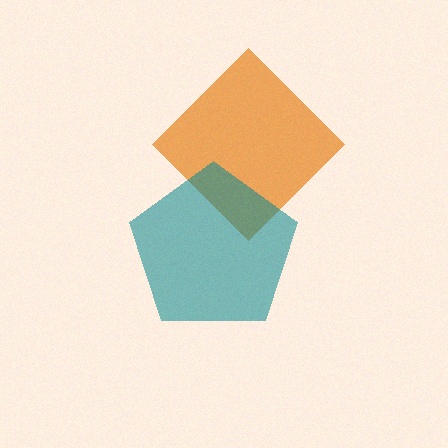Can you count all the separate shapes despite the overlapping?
Yes, there are 2 separate shapes.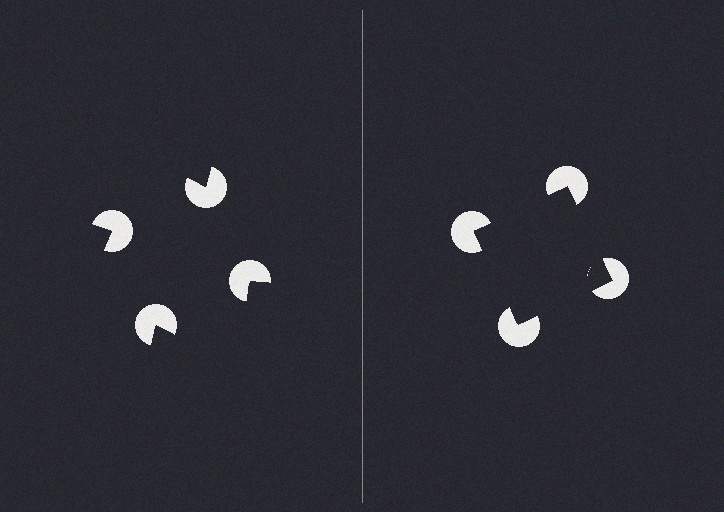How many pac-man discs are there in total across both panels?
8 — 4 on each side.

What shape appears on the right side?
An illusory square.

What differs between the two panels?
The pac-man discs are positioned identically on both sides; only the wedge orientations differ. On the right they align to a square; on the left they are misaligned.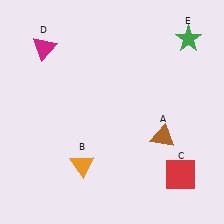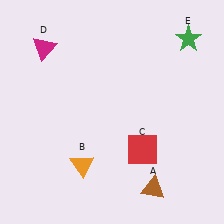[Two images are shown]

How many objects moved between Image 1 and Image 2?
2 objects moved between the two images.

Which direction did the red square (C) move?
The red square (C) moved left.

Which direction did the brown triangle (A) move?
The brown triangle (A) moved down.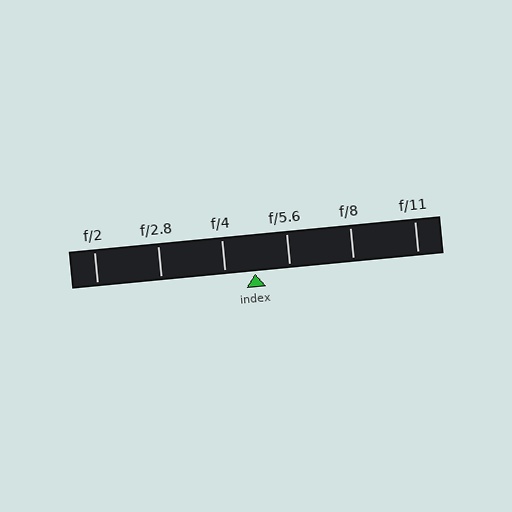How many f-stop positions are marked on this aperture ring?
There are 6 f-stop positions marked.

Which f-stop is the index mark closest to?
The index mark is closest to f/4.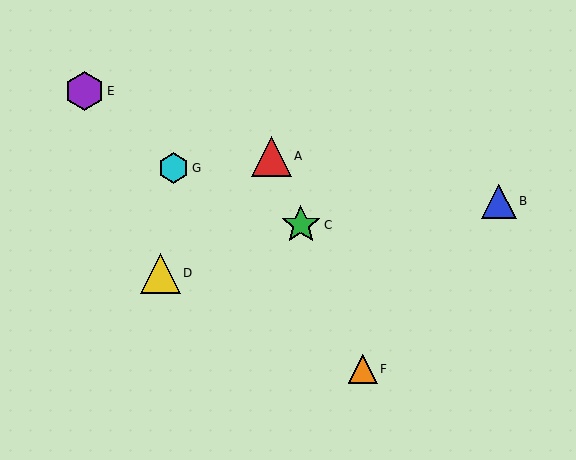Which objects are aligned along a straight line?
Objects A, C, F are aligned along a straight line.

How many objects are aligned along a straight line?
3 objects (A, C, F) are aligned along a straight line.